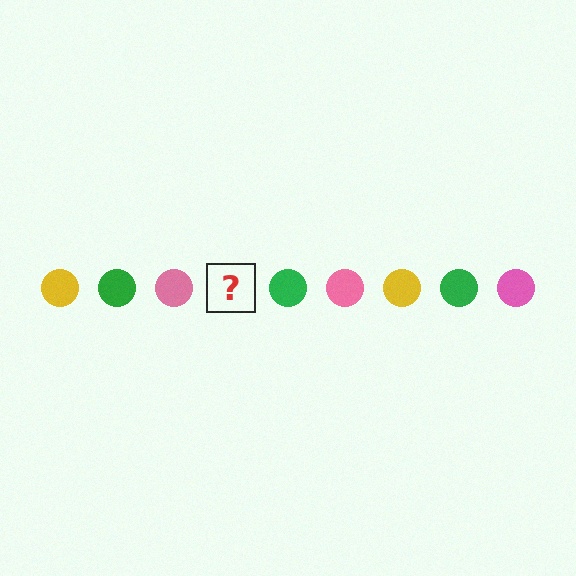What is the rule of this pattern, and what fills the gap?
The rule is that the pattern cycles through yellow, green, pink circles. The gap should be filled with a yellow circle.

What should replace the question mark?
The question mark should be replaced with a yellow circle.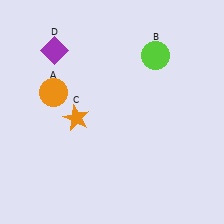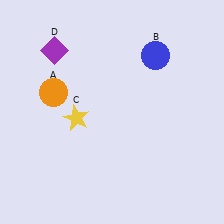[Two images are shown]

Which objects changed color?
B changed from lime to blue. C changed from orange to yellow.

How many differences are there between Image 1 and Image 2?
There are 2 differences between the two images.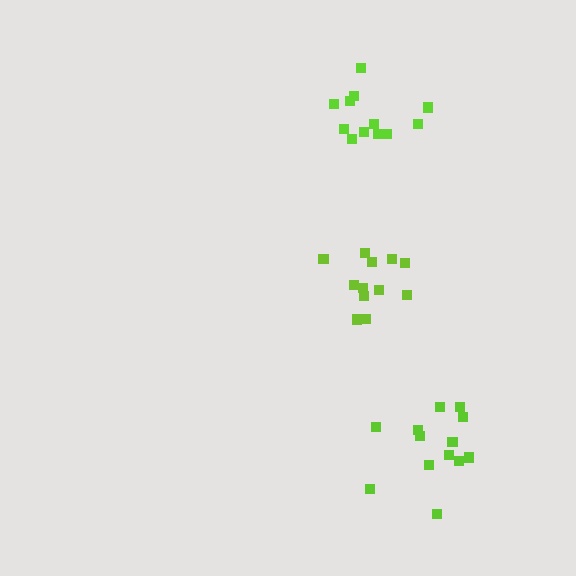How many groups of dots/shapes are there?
There are 3 groups.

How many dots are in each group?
Group 1: 12 dots, Group 2: 12 dots, Group 3: 13 dots (37 total).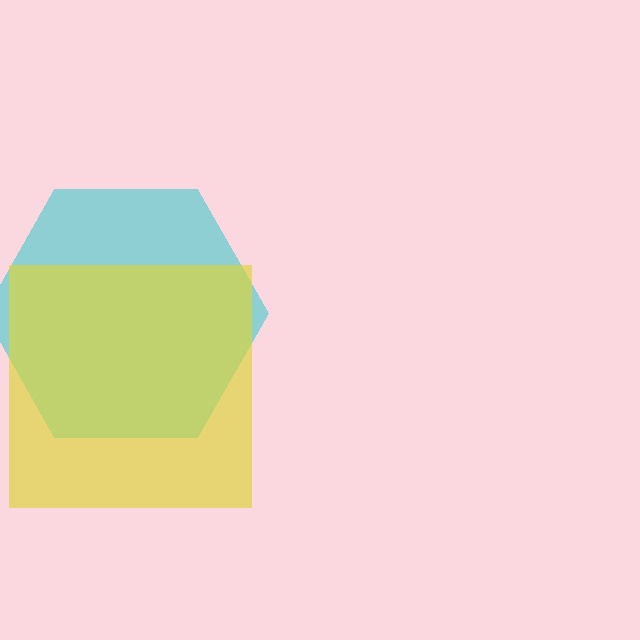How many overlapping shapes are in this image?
There are 2 overlapping shapes in the image.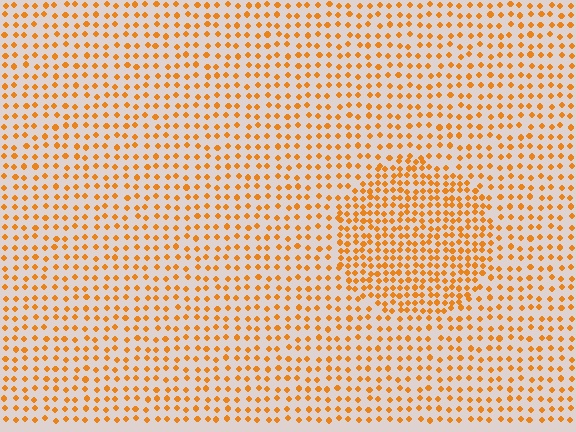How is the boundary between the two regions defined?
The boundary is defined by a change in element density (approximately 1.8x ratio). All elements are the same color, size, and shape.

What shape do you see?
I see a circle.